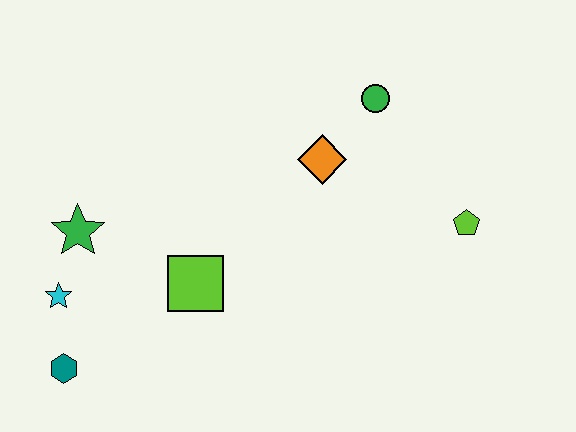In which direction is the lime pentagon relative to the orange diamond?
The lime pentagon is to the right of the orange diamond.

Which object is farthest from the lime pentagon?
The teal hexagon is farthest from the lime pentagon.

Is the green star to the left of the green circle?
Yes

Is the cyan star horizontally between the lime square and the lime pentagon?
No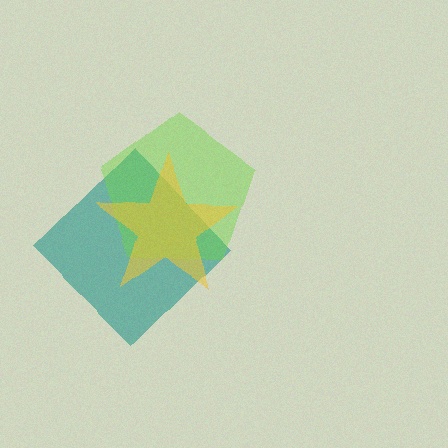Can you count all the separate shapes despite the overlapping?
Yes, there are 3 separate shapes.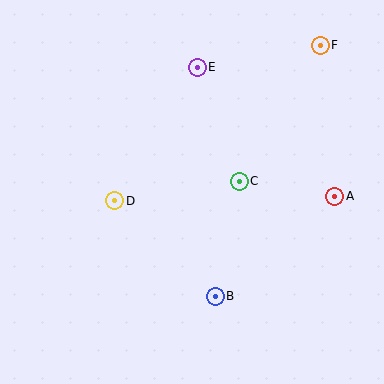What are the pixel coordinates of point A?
Point A is at (335, 196).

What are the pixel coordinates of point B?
Point B is at (215, 296).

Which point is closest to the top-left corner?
Point E is closest to the top-left corner.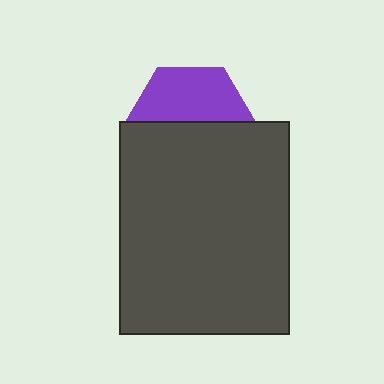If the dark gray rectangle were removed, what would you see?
You would see the complete purple hexagon.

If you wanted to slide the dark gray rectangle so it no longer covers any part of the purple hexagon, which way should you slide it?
Slide it down — that is the most direct way to separate the two shapes.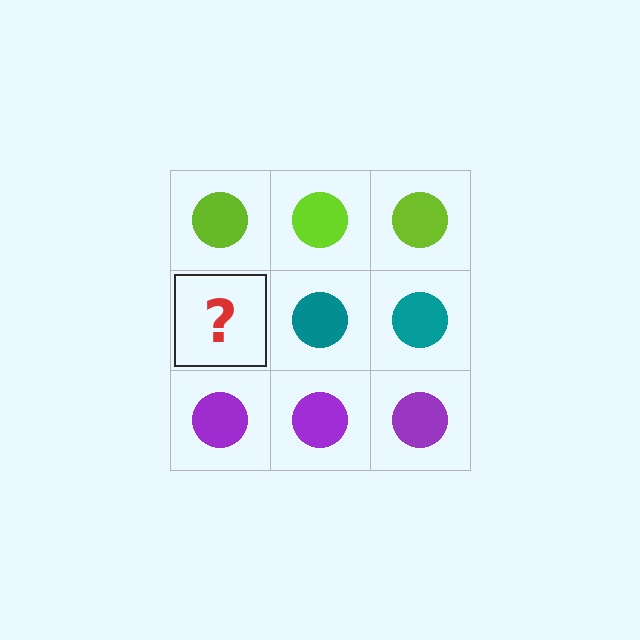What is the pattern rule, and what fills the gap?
The rule is that each row has a consistent color. The gap should be filled with a teal circle.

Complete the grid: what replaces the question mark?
The question mark should be replaced with a teal circle.